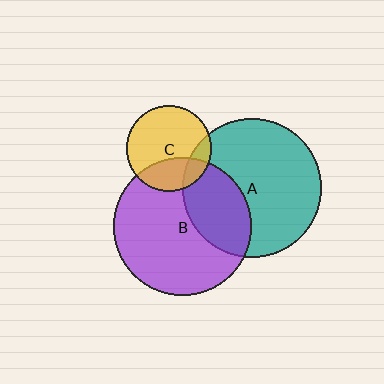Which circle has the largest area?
Circle A (teal).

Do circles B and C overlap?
Yes.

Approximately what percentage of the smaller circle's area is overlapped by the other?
Approximately 30%.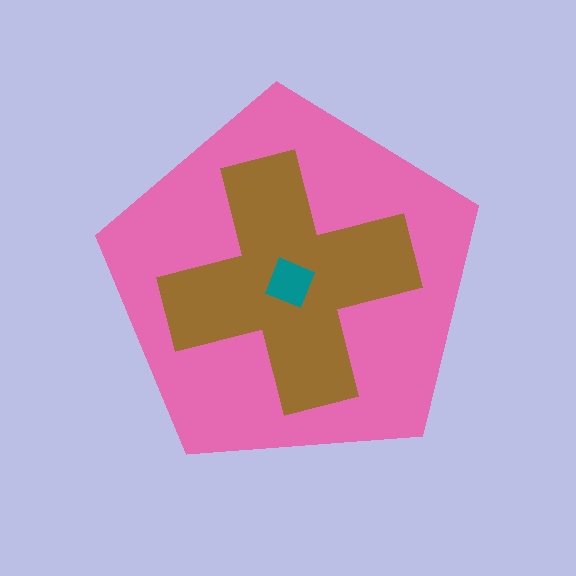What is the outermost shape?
The pink pentagon.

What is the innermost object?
The teal square.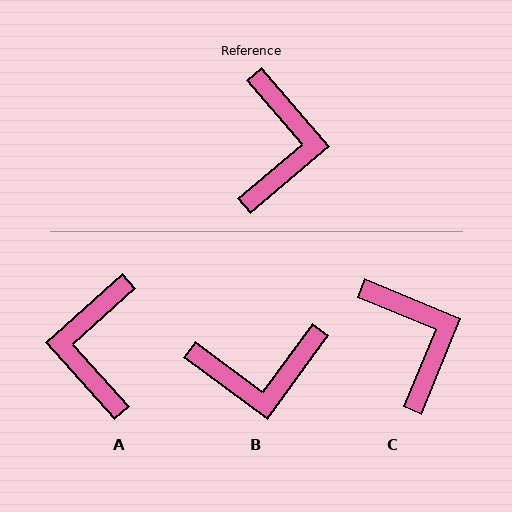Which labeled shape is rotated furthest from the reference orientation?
A, about 178 degrees away.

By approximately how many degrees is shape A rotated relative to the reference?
Approximately 178 degrees clockwise.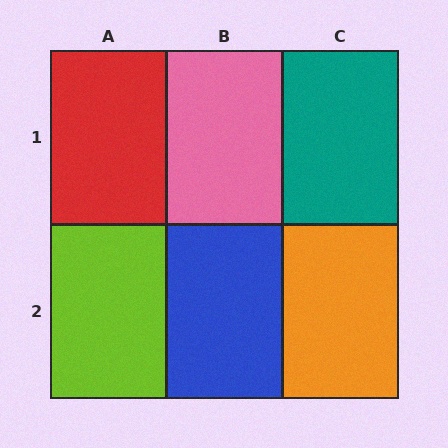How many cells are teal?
1 cell is teal.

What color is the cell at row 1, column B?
Pink.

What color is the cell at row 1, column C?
Teal.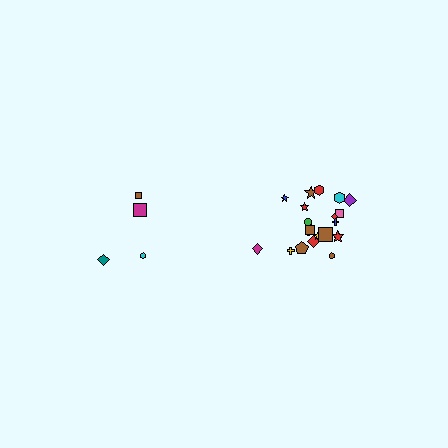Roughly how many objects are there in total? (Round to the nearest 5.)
Roughly 25 objects in total.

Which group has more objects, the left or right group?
The right group.